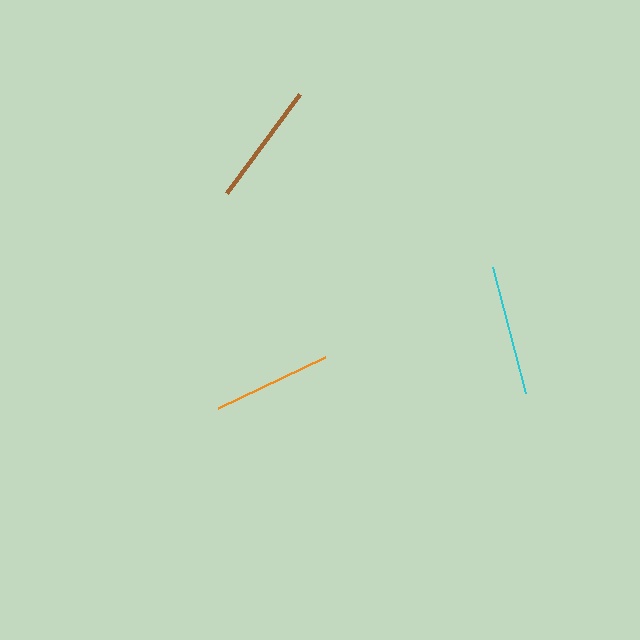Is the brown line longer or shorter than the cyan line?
The cyan line is longer than the brown line.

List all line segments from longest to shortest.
From longest to shortest: cyan, brown, orange.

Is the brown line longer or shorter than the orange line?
The brown line is longer than the orange line.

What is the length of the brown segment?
The brown segment is approximately 123 pixels long.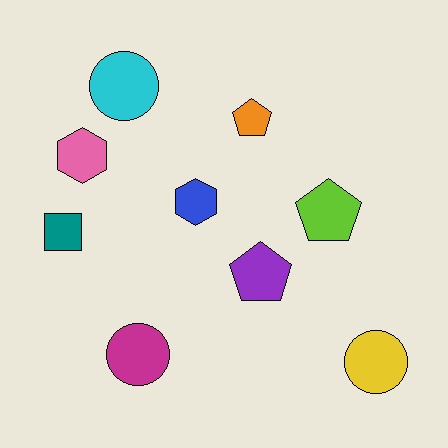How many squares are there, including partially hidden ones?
There is 1 square.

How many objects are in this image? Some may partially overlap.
There are 9 objects.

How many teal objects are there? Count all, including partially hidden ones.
There is 1 teal object.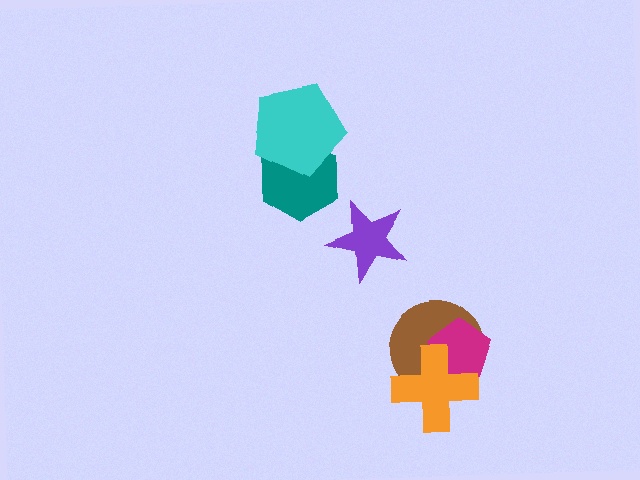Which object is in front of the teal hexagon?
The cyan pentagon is in front of the teal hexagon.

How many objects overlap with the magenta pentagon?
2 objects overlap with the magenta pentagon.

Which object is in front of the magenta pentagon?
The orange cross is in front of the magenta pentagon.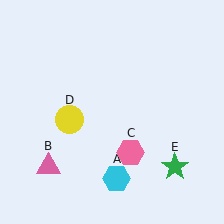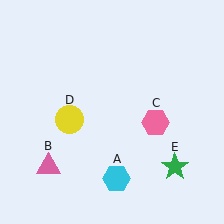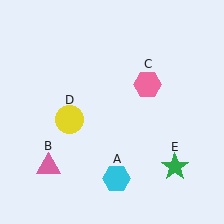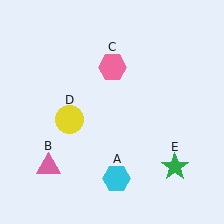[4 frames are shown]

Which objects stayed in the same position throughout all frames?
Cyan hexagon (object A) and pink triangle (object B) and yellow circle (object D) and green star (object E) remained stationary.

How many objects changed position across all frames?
1 object changed position: pink hexagon (object C).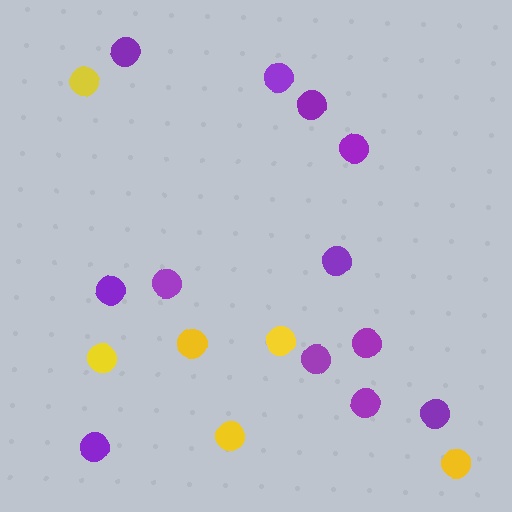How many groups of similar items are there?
There are 2 groups: one group of purple circles (12) and one group of yellow circles (6).